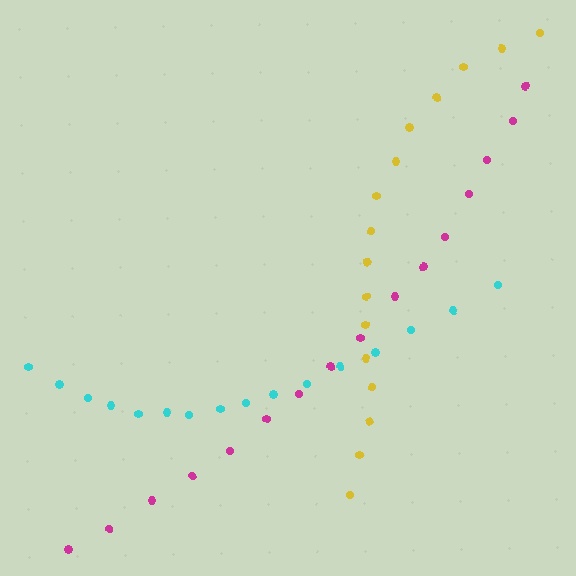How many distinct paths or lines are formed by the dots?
There are 3 distinct paths.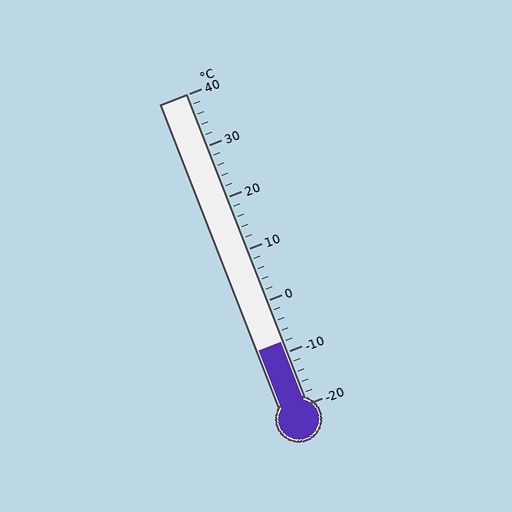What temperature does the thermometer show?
The thermometer shows approximately -8°C.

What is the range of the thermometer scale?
The thermometer scale ranges from -20°C to 40°C.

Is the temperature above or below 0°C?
The temperature is below 0°C.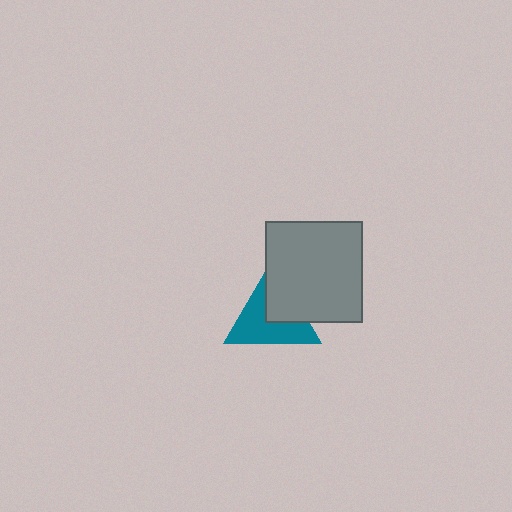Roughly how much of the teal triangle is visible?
About half of it is visible (roughly 61%).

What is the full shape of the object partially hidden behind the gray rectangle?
The partially hidden object is a teal triangle.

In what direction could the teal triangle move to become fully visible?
The teal triangle could move toward the lower-left. That would shift it out from behind the gray rectangle entirely.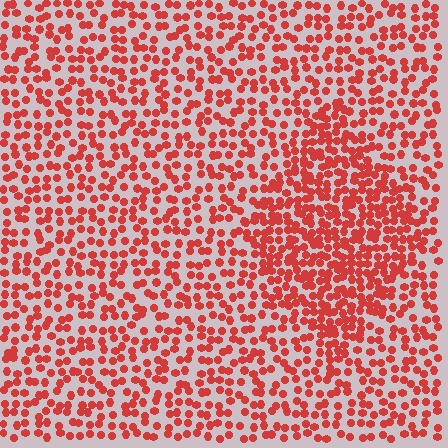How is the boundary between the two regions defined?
The boundary is defined by a change in element density (approximately 1.8x ratio). All elements are the same color, size, and shape.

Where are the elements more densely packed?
The elements are more densely packed inside the diamond boundary.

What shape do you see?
I see a diamond.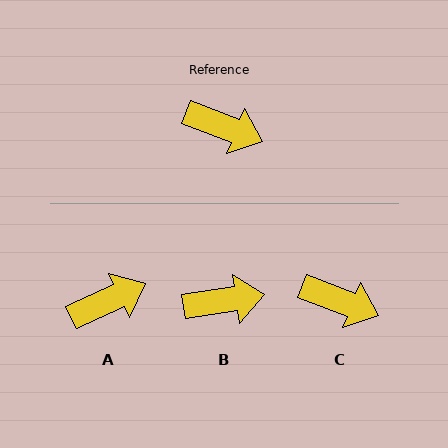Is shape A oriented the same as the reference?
No, it is off by about 46 degrees.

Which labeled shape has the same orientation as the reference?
C.